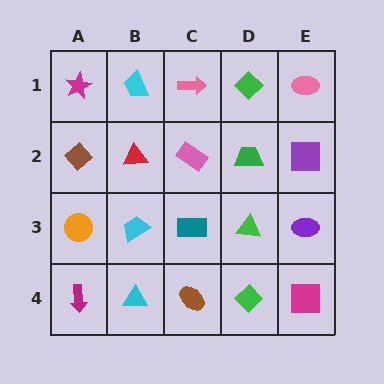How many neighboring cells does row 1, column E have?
2.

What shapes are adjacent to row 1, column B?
A red triangle (row 2, column B), a magenta star (row 1, column A), a pink arrow (row 1, column C).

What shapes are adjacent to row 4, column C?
A teal rectangle (row 3, column C), a cyan triangle (row 4, column B), a green diamond (row 4, column D).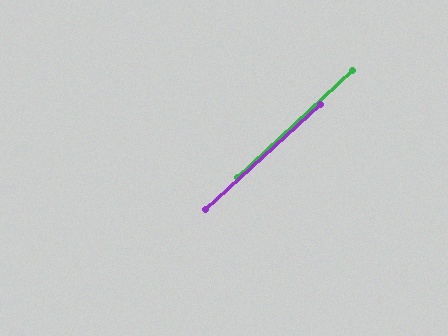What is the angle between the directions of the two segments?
Approximately 1 degree.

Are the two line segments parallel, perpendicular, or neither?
Parallel — their directions differ by only 0.9°.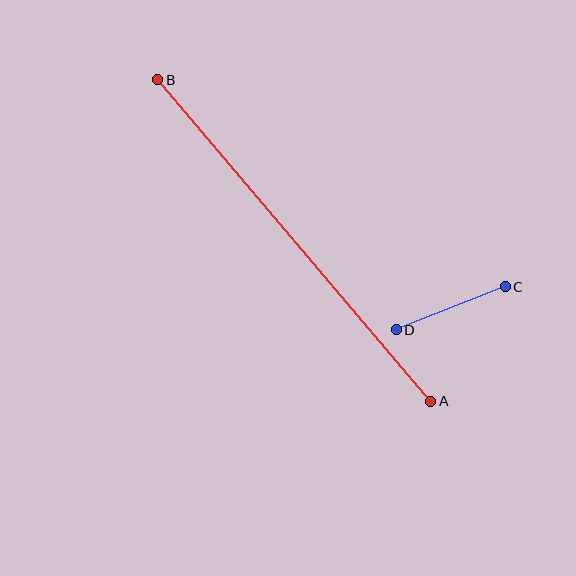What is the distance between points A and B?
The distance is approximately 422 pixels.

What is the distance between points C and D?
The distance is approximately 117 pixels.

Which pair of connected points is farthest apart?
Points A and B are farthest apart.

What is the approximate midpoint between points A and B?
The midpoint is at approximately (294, 240) pixels.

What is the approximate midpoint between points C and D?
The midpoint is at approximately (451, 308) pixels.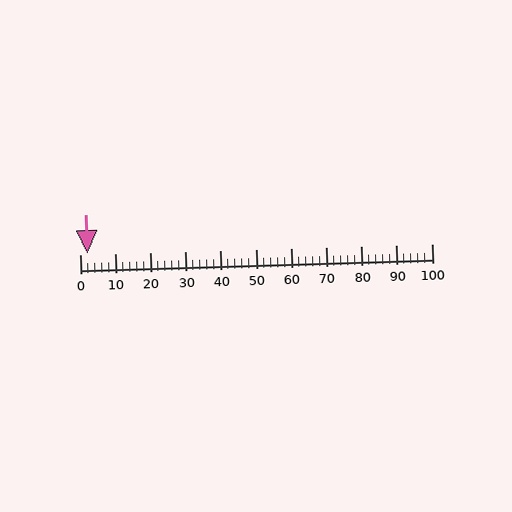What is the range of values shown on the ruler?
The ruler shows values from 0 to 100.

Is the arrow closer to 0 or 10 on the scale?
The arrow is closer to 0.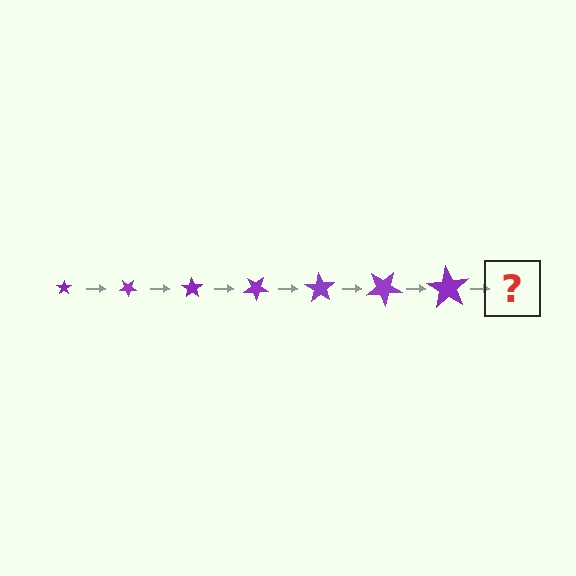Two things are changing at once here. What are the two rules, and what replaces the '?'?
The two rules are that the star grows larger each step and it rotates 35 degrees each step. The '?' should be a star, larger than the previous one and rotated 245 degrees from the start.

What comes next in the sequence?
The next element should be a star, larger than the previous one and rotated 245 degrees from the start.